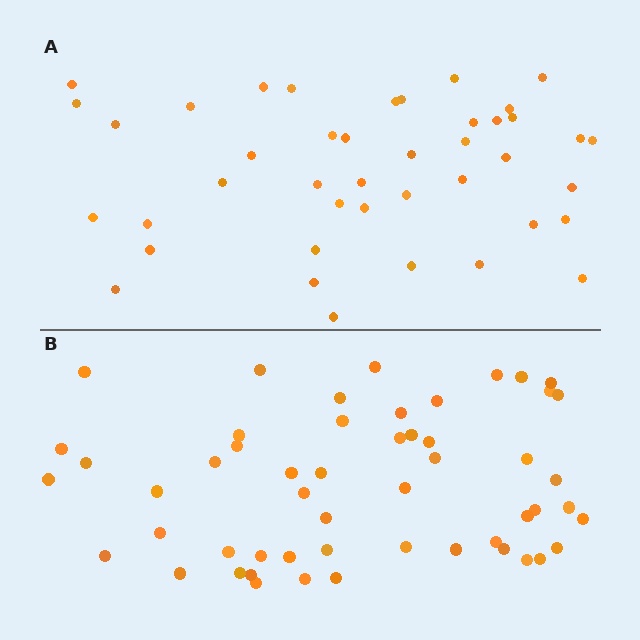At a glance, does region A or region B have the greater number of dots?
Region B (the bottom region) has more dots.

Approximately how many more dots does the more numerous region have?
Region B has roughly 12 or so more dots than region A.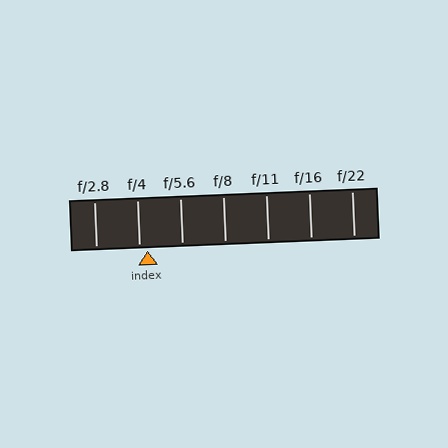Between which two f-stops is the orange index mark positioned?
The index mark is between f/4 and f/5.6.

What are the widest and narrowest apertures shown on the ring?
The widest aperture shown is f/2.8 and the narrowest is f/22.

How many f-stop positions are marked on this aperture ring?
There are 7 f-stop positions marked.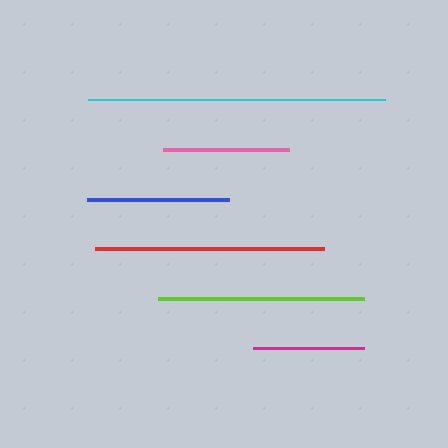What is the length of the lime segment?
The lime segment is approximately 205 pixels long.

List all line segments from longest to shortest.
From longest to shortest: cyan, red, lime, blue, pink, magenta.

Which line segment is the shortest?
The magenta line is the shortest at approximately 111 pixels.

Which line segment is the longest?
The cyan line is the longest at approximately 297 pixels.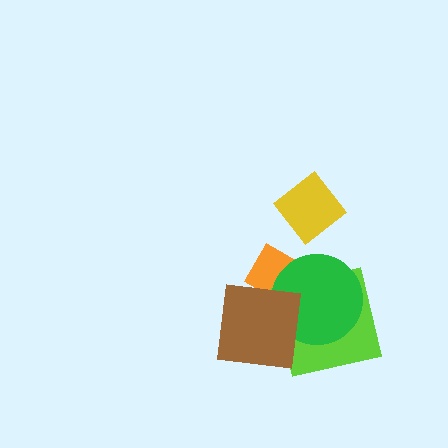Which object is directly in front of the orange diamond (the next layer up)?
The green circle is directly in front of the orange diamond.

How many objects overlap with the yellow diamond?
0 objects overlap with the yellow diamond.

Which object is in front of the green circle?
The brown square is in front of the green circle.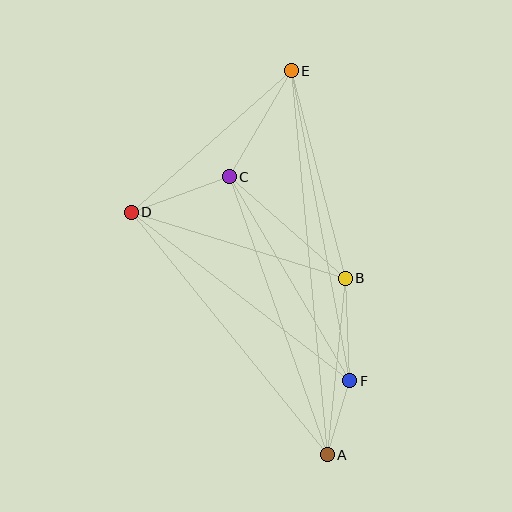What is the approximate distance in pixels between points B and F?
The distance between B and F is approximately 102 pixels.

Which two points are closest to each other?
Points A and F are closest to each other.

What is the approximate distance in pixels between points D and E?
The distance between D and E is approximately 213 pixels.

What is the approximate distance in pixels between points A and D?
The distance between A and D is approximately 312 pixels.